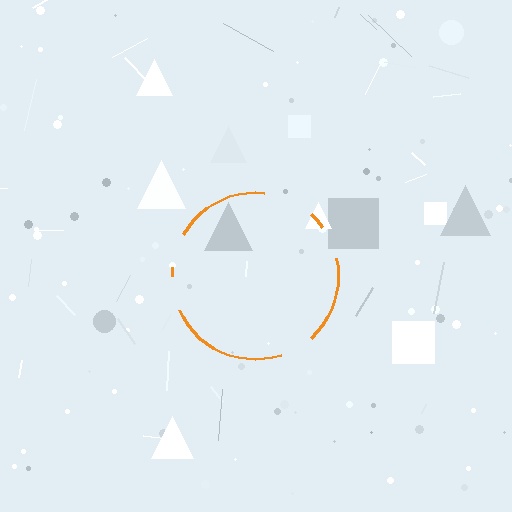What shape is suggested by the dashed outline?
The dashed outline suggests a circle.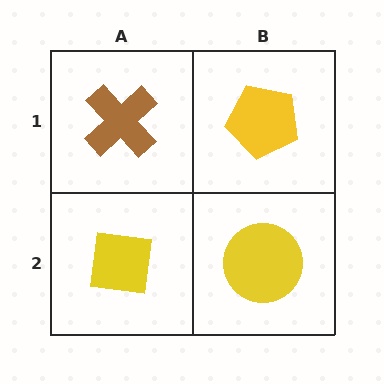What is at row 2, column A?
A yellow square.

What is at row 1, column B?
A yellow pentagon.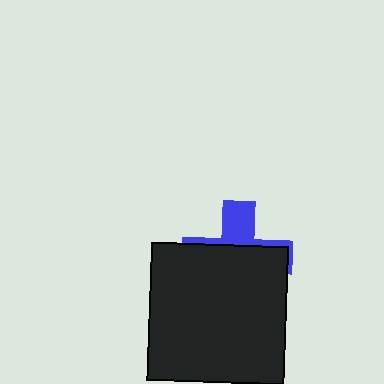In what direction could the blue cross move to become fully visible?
The blue cross could move up. That would shift it out from behind the black square entirely.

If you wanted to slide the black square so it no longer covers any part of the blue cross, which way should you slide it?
Slide it down — that is the most direct way to separate the two shapes.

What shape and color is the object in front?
The object in front is a black square.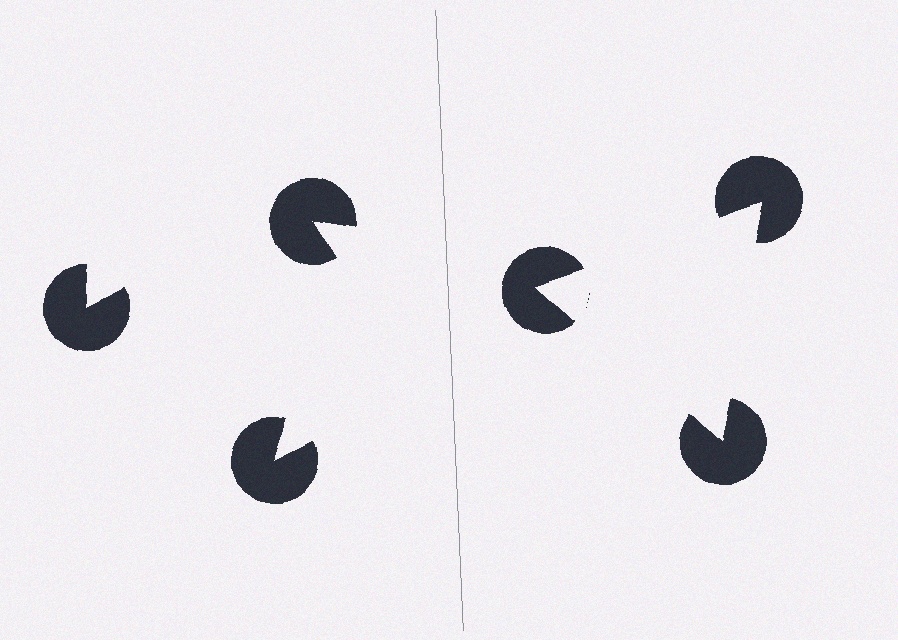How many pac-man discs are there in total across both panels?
6 — 3 on each side.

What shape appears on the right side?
An illusory triangle.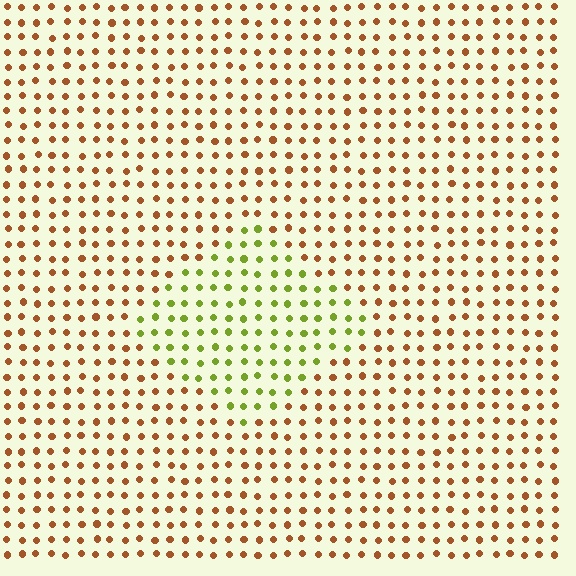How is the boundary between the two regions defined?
The boundary is defined purely by a slight shift in hue (about 61 degrees). Spacing, size, and orientation are identical on both sides.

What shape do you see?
I see a diamond.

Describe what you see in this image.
The image is filled with small brown elements in a uniform arrangement. A diamond-shaped region is visible where the elements are tinted to a slightly different hue, forming a subtle color boundary.